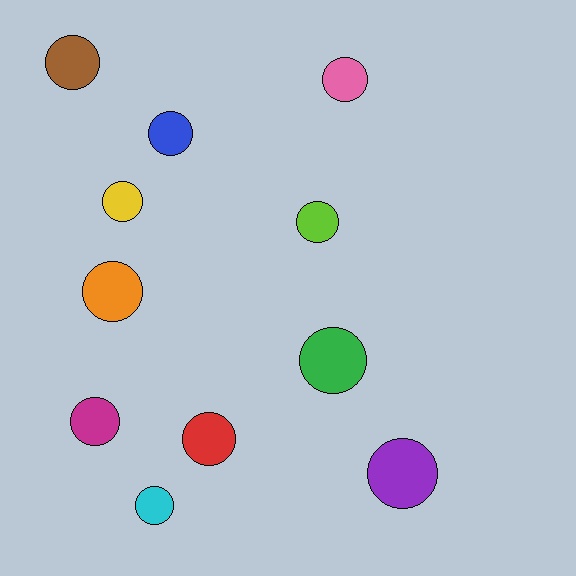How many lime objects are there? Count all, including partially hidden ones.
There is 1 lime object.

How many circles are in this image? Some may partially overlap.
There are 11 circles.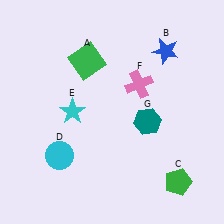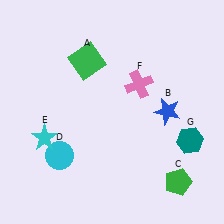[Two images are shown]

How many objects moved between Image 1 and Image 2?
3 objects moved between the two images.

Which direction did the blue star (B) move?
The blue star (B) moved down.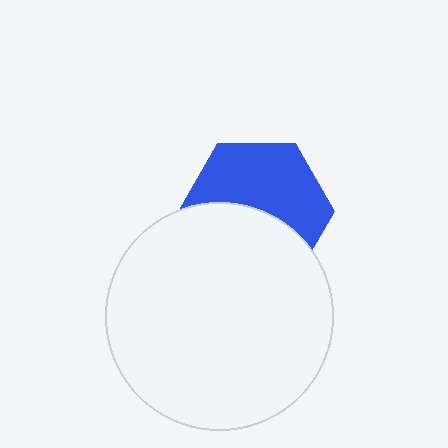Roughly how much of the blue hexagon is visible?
About half of it is visible (roughly 54%).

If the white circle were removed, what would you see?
You would see the complete blue hexagon.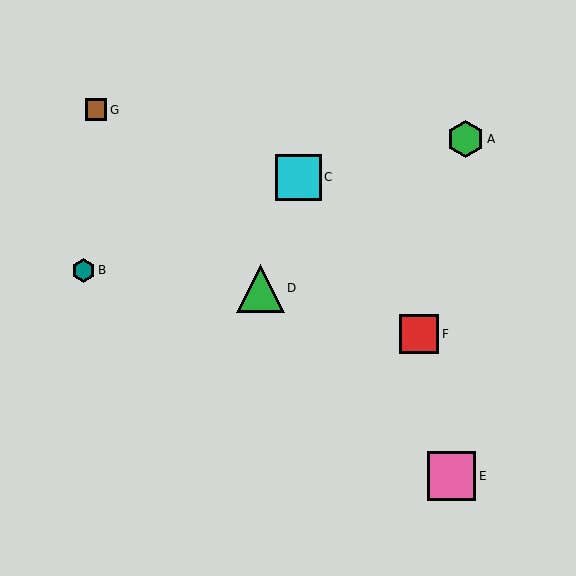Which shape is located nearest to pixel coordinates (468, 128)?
The green hexagon (labeled A) at (465, 139) is nearest to that location.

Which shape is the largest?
The pink square (labeled E) is the largest.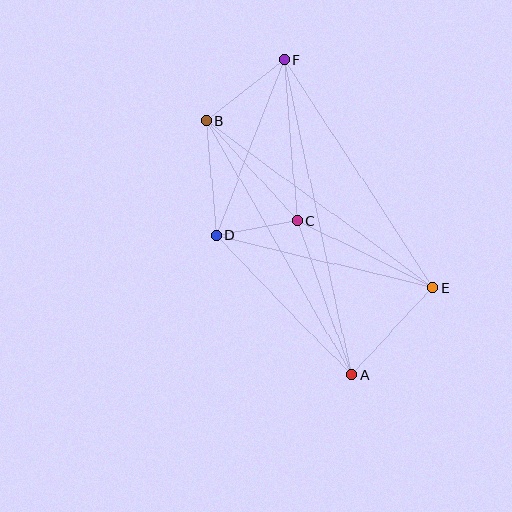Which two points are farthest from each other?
Points A and F are farthest from each other.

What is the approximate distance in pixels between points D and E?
The distance between D and E is approximately 223 pixels.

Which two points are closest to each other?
Points C and D are closest to each other.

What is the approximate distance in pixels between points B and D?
The distance between B and D is approximately 115 pixels.